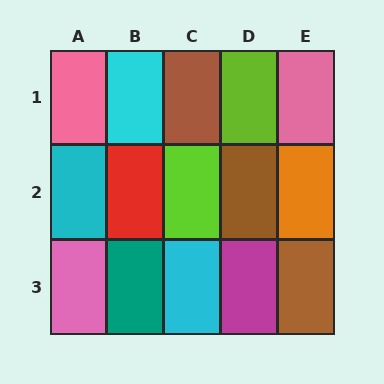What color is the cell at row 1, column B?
Cyan.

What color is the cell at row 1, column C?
Brown.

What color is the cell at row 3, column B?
Teal.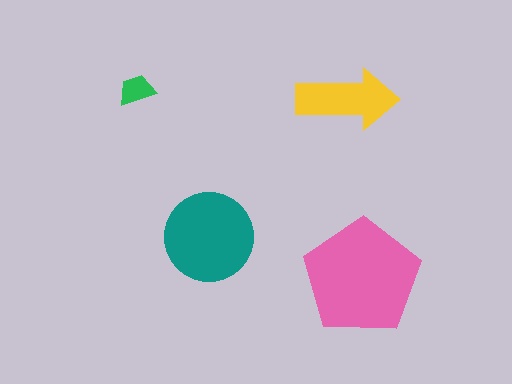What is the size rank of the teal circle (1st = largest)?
2nd.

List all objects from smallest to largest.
The green trapezoid, the yellow arrow, the teal circle, the pink pentagon.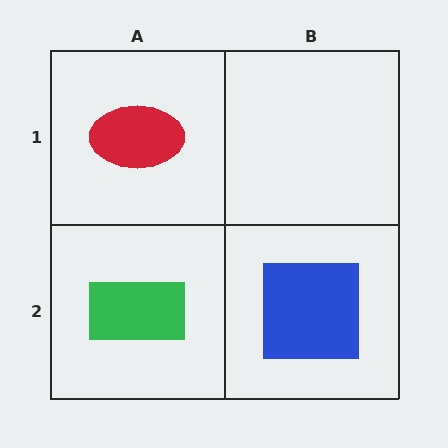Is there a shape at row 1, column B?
No, that cell is empty.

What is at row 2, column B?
A blue square.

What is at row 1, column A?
A red ellipse.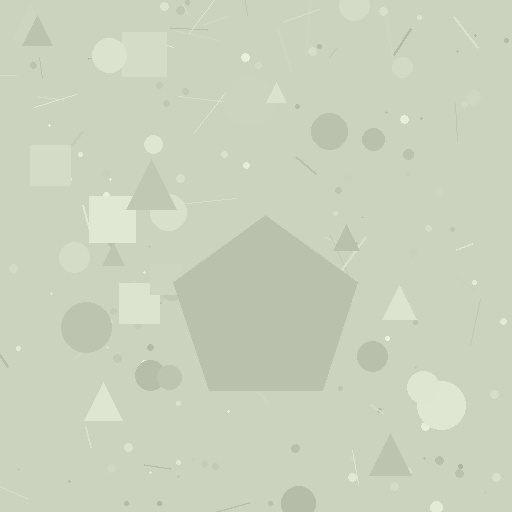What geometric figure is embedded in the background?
A pentagon is embedded in the background.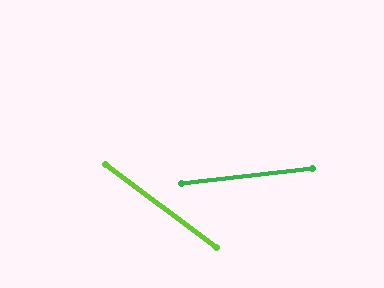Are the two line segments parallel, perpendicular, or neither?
Neither parallel nor perpendicular — they differ by about 43°.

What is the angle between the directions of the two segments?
Approximately 43 degrees.